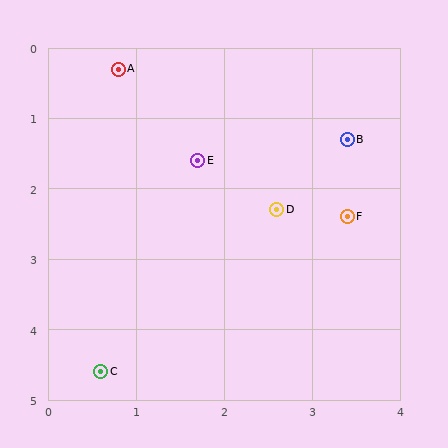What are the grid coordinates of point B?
Point B is at approximately (3.4, 1.3).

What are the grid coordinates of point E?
Point E is at approximately (1.7, 1.6).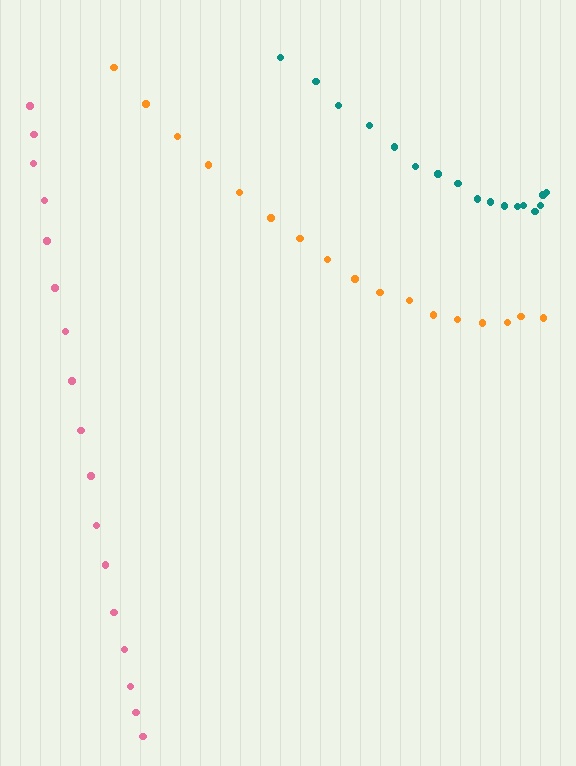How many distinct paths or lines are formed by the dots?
There are 3 distinct paths.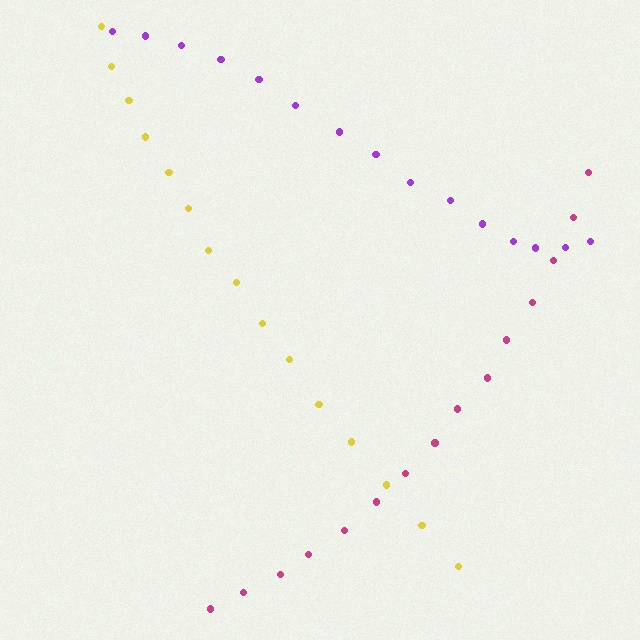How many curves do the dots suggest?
There are 3 distinct paths.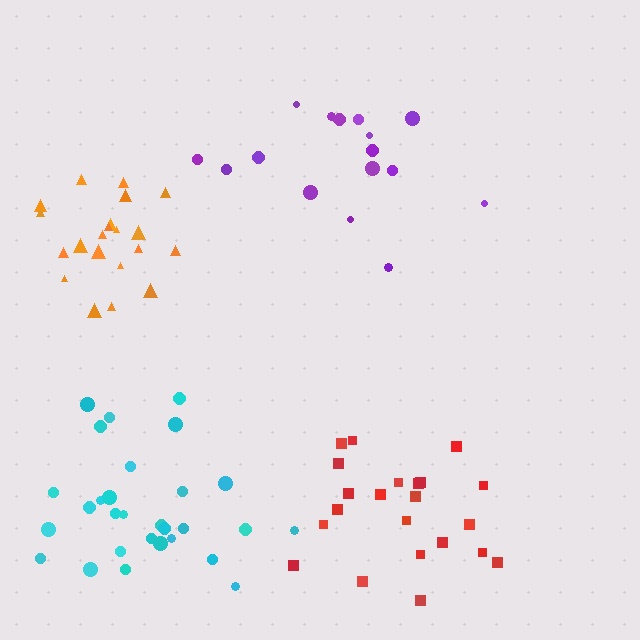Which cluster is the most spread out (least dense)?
Purple.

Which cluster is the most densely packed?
Orange.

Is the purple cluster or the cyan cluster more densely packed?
Cyan.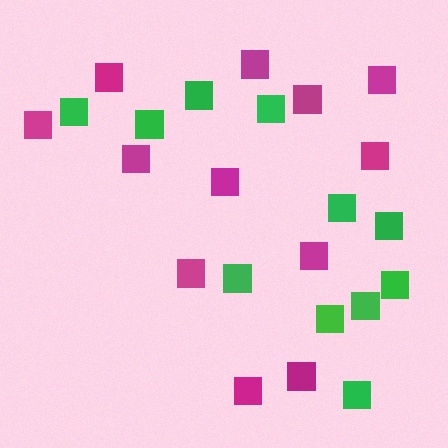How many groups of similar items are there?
There are 2 groups: one group of green squares (11) and one group of magenta squares (12).